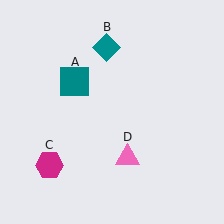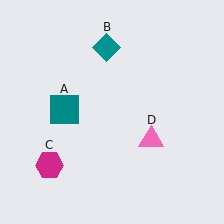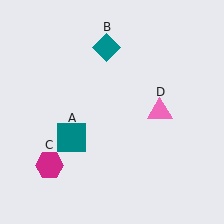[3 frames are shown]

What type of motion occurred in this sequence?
The teal square (object A), pink triangle (object D) rotated counterclockwise around the center of the scene.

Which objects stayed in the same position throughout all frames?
Teal diamond (object B) and magenta hexagon (object C) remained stationary.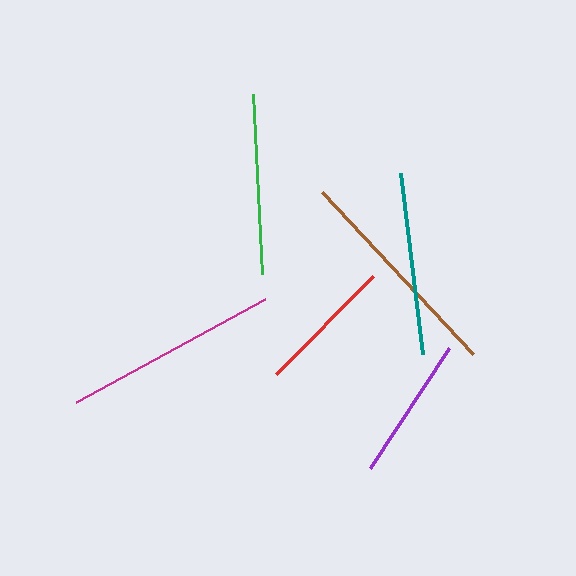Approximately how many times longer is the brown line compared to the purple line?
The brown line is approximately 1.5 times the length of the purple line.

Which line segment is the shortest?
The red line is the shortest at approximately 138 pixels.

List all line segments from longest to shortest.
From longest to shortest: brown, magenta, teal, green, purple, red.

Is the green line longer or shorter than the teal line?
The teal line is longer than the green line.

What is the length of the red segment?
The red segment is approximately 138 pixels long.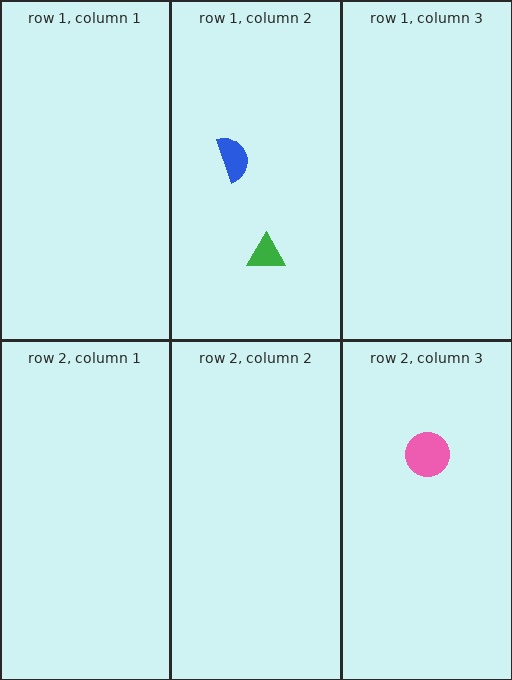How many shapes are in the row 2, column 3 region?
1.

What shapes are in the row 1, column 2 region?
The blue semicircle, the green triangle.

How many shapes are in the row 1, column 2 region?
2.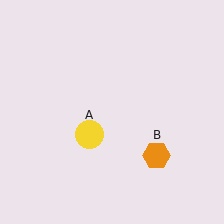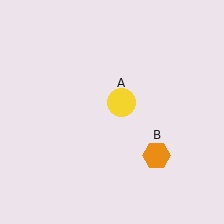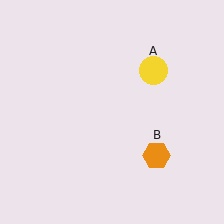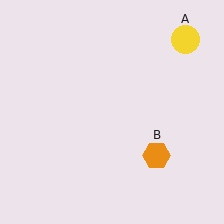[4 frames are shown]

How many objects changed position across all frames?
1 object changed position: yellow circle (object A).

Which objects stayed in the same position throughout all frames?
Orange hexagon (object B) remained stationary.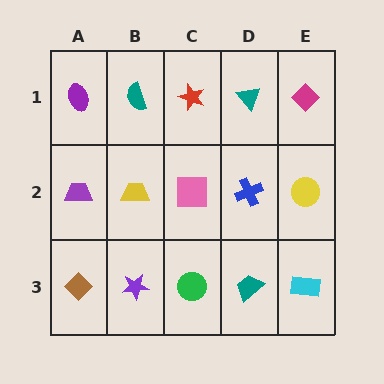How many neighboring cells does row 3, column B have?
3.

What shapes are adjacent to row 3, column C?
A pink square (row 2, column C), a purple star (row 3, column B), a teal trapezoid (row 3, column D).